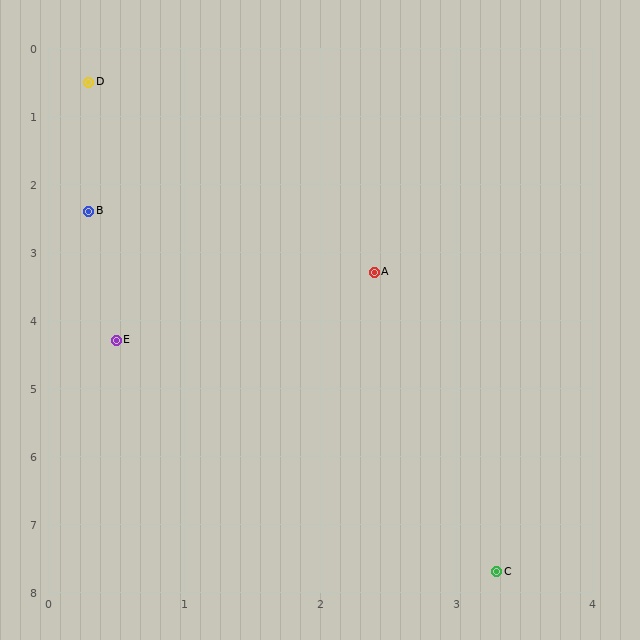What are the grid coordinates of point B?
Point B is at approximately (0.3, 2.4).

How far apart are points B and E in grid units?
Points B and E are about 1.9 grid units apart.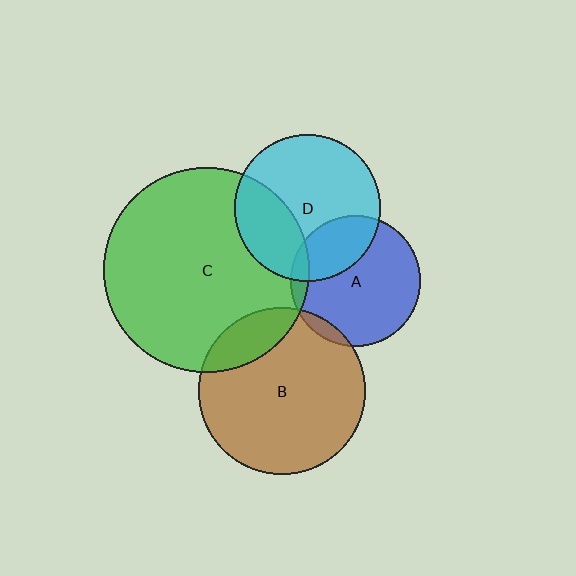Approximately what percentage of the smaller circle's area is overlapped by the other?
Approximately 30%.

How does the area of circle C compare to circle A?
Approximately 2.5 times.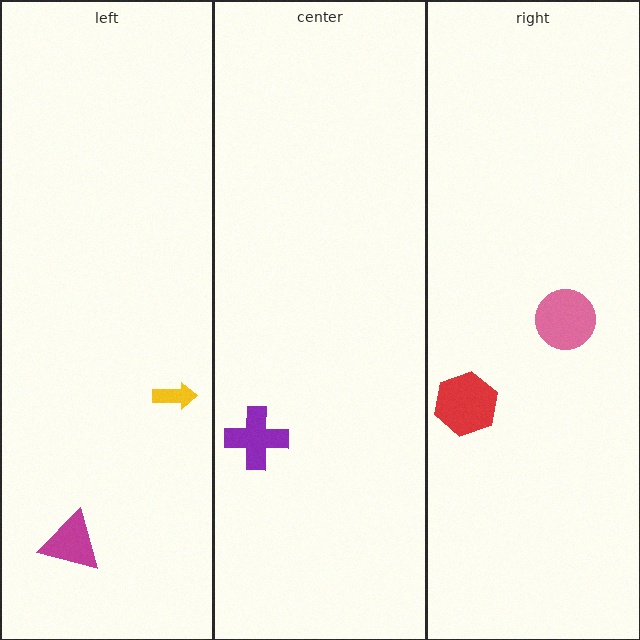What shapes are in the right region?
The red hexagon, the pink circle.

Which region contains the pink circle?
The right region.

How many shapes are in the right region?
2.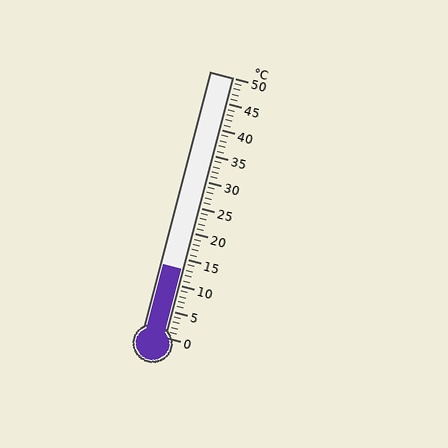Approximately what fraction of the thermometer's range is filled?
The thermometer is filled to approximately 25% of its range.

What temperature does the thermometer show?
The thermometer shows approximately 13°C.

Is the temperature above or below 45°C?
The temperature is below 45°C.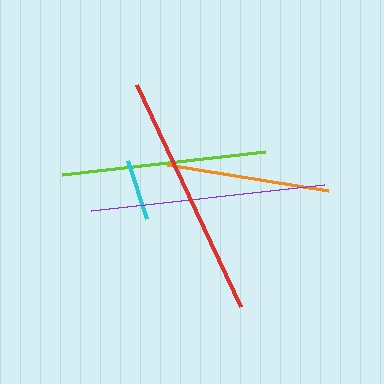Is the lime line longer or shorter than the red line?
The red line is longer than the lime line.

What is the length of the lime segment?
The lime segment is approximately 204 pixels long.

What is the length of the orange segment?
The orange segment is approximately 163 pixels long.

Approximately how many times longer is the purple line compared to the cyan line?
The purple line is approximately 3.9 times the length of the cyan line.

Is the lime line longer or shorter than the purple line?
The purple line is longer than the lime line.